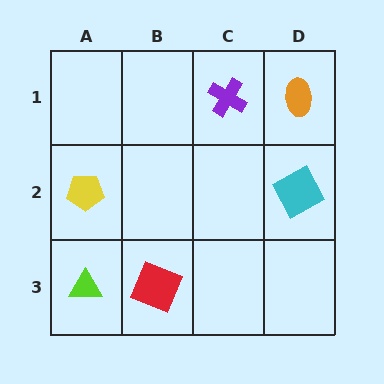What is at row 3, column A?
A lime triangle.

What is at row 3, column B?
A red square.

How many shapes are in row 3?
2 shapes.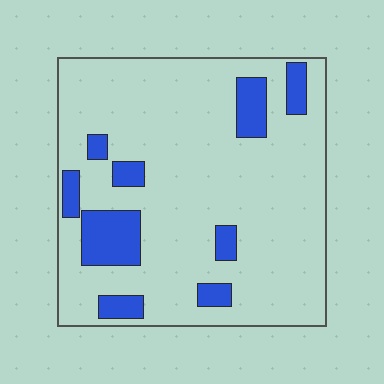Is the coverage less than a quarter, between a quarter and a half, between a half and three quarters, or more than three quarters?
Less than a quarter.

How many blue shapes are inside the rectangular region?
9.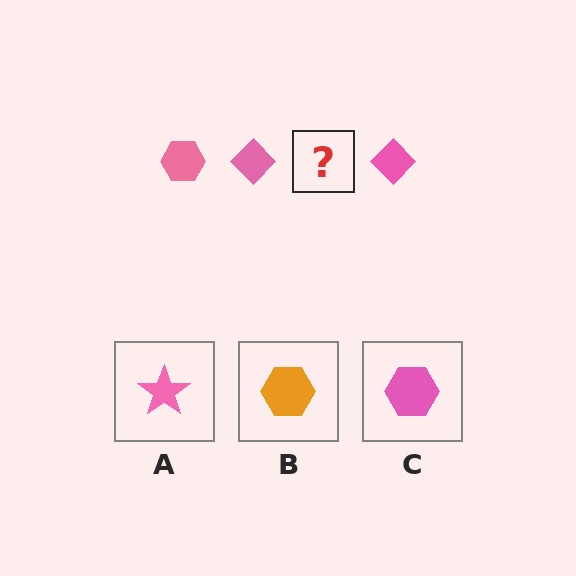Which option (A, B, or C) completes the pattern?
C.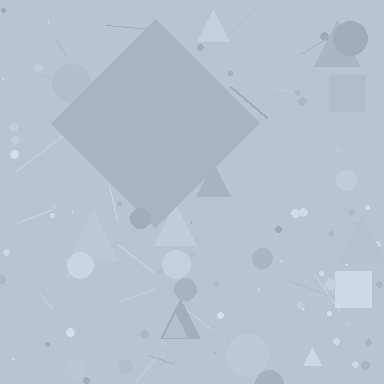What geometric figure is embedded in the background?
A diamond is embedded in the background.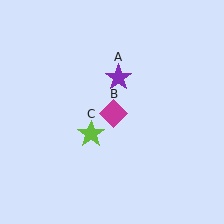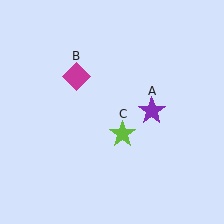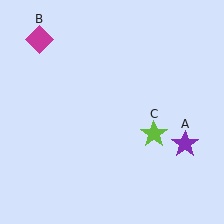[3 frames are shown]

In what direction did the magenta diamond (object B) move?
The magenta diamond (object B) moved up and to the left.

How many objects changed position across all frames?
3 objects changed position: purple star (object A), magenta diamond (object B), lime star (object C).